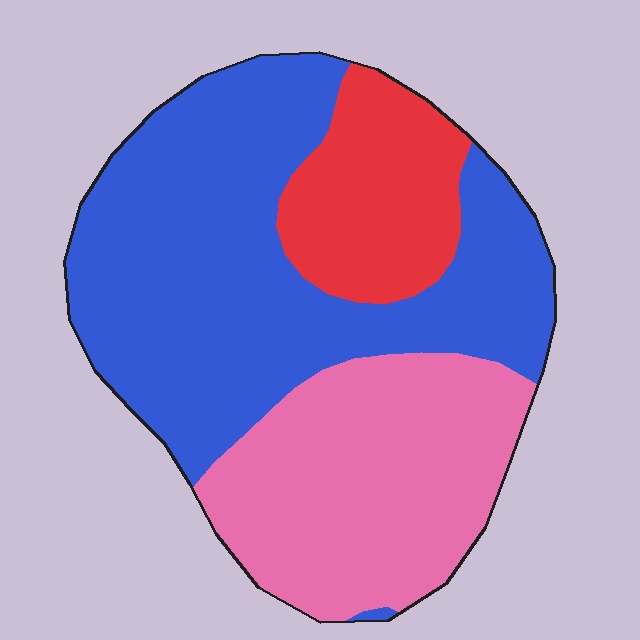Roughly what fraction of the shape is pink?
Pink covers roughly 30% of the shape.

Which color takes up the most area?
Blue, at roughly 50%.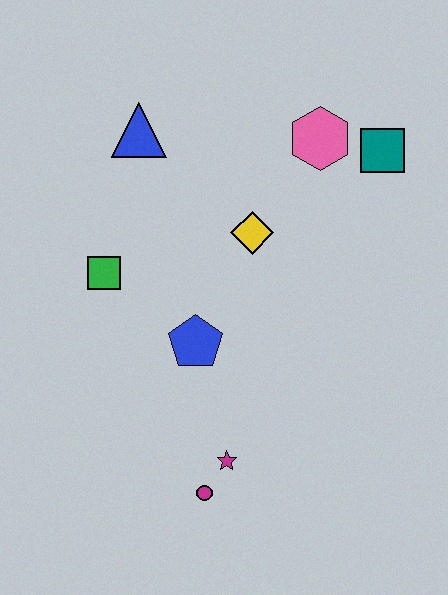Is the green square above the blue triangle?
No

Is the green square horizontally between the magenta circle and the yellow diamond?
No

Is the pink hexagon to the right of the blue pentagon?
Yes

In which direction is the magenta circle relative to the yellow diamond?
The magenta circle is below the yellow diamond.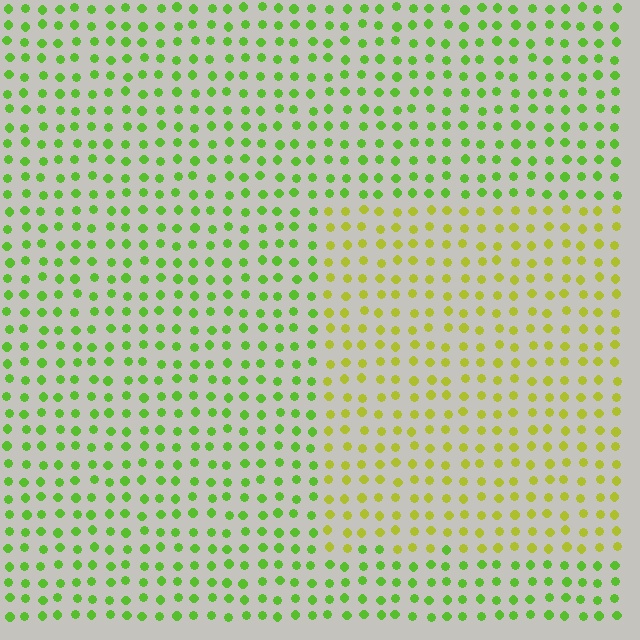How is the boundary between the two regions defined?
The boundary is defined purely by a slight shift in hue (about 36 degrees). Spacing, size, and orientation are identical on both sides.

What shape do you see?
I see a rectangle.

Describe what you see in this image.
The image is filled with small lime elements in a uniform arrangement. A rectangle-shaped region is visible where the elements are tinted to a slightly different hue, forming a subtle color boundary.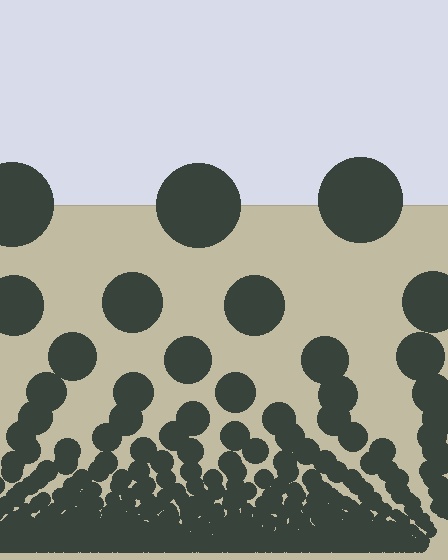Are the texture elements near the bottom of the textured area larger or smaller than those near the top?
Smaller. The gradient is inverted — elements near the bottom are smaller and denser.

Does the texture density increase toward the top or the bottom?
Density increases toward the bottom.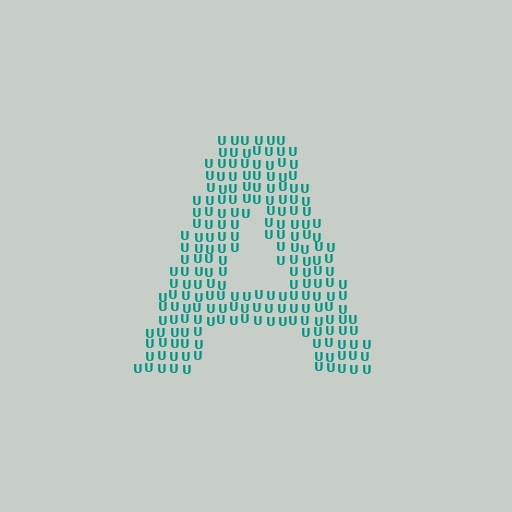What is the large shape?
The large shape is the letter A.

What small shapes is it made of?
It is made of small letter U's.